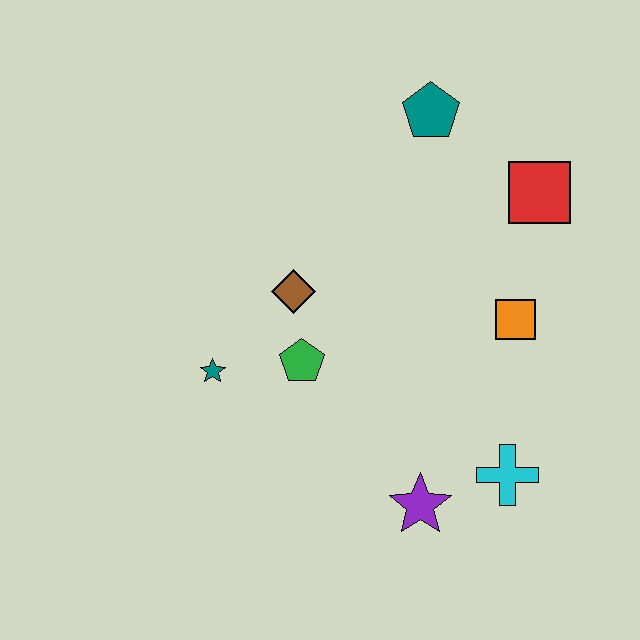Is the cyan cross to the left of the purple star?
No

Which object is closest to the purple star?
The cyan cross is closest to the purple star.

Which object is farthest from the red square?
The teal star is farthest from the red square.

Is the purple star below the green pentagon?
Yes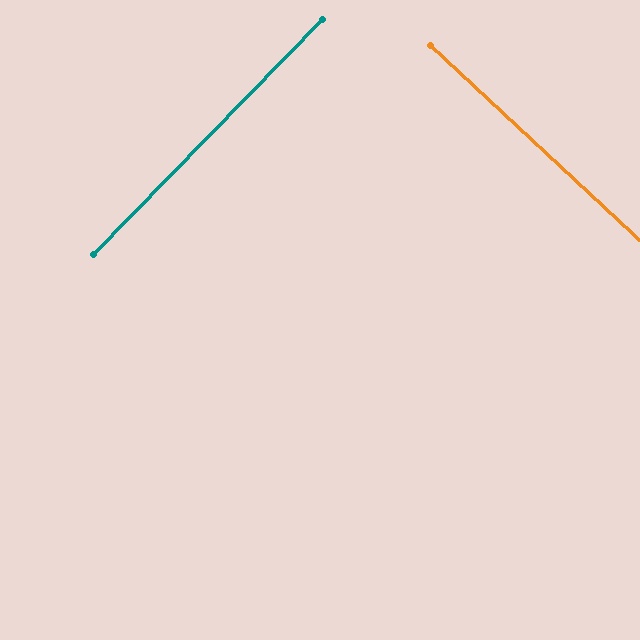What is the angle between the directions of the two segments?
Approximately 89 degrees.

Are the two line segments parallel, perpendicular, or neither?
Perpendicular — they meet at approximately 89°.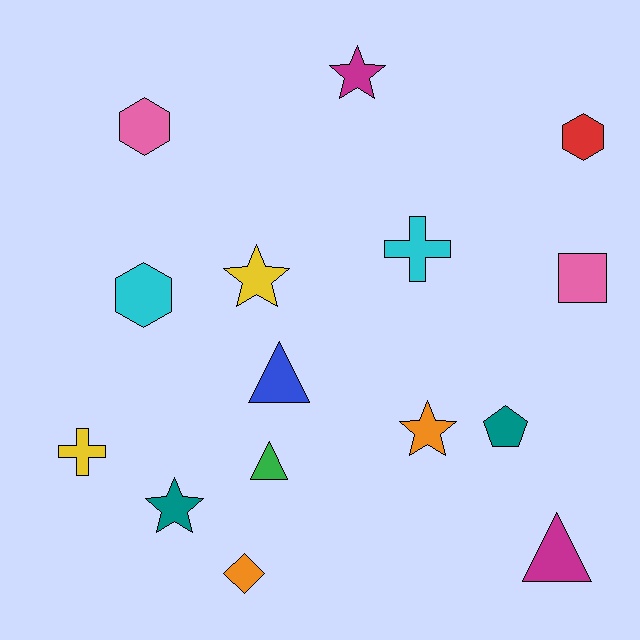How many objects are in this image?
There are 15 objects.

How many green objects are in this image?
There is 1 green object.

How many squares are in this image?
There is 1 square.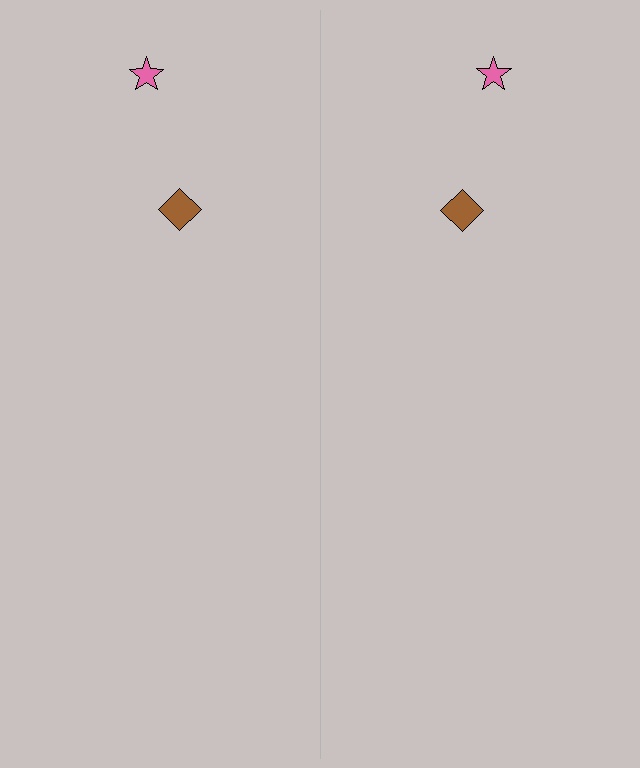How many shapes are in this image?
There are 4 shapes in this image.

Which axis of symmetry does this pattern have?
The pattern has a vertical axis of symmetry running through the center of the image.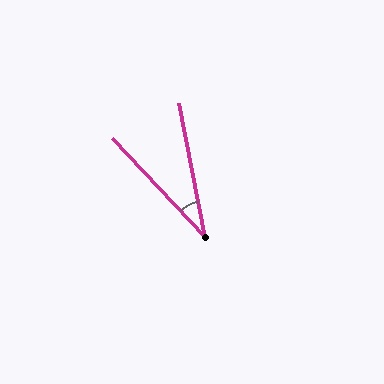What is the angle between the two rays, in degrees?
Approximately 32 degrees.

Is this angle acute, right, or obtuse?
It is acute.